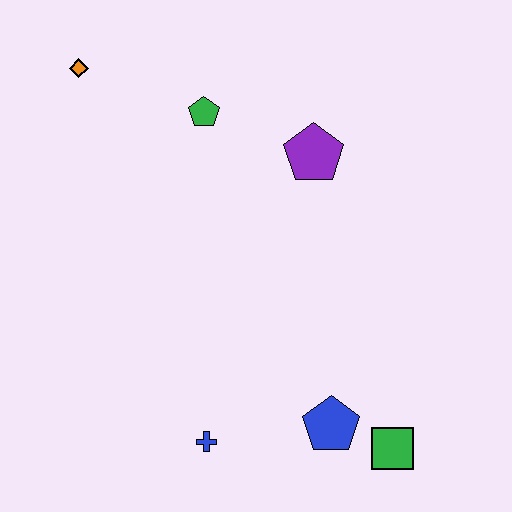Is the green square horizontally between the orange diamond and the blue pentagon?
No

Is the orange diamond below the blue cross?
No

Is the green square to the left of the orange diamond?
No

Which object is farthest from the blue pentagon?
The orange diamond is farthest from the blue pentagon.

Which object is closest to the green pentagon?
The purple pentagon is closest to the green pentagon.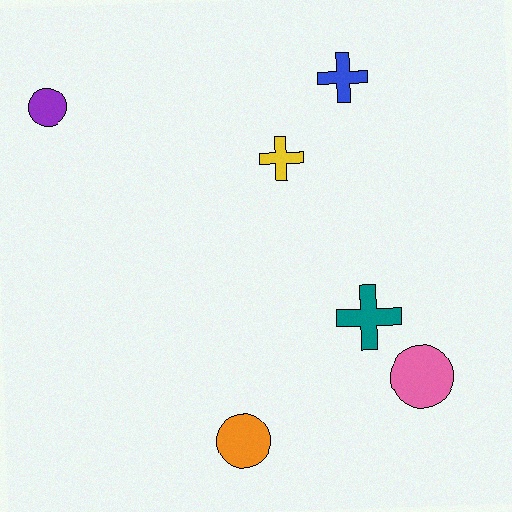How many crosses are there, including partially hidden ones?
There are 3 crosses.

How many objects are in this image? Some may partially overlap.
There are 6 objects.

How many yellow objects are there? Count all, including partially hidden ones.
There is 1 yellow object.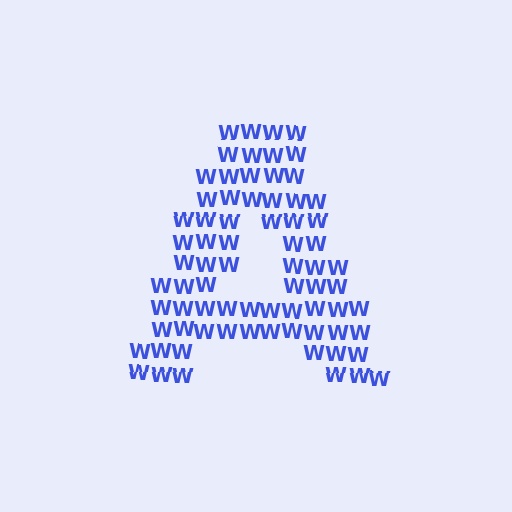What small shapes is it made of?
It is made of small letter W's.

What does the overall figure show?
The overall figure shows the letter A.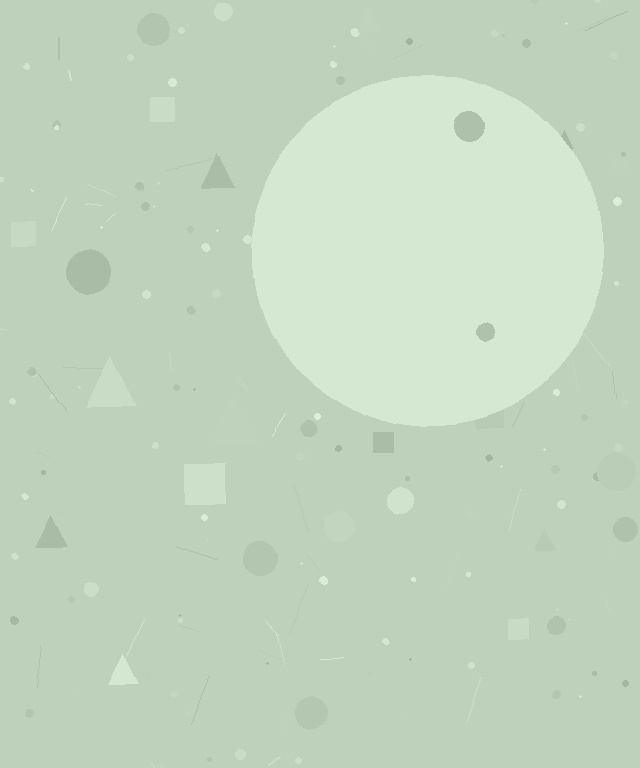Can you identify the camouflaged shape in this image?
The camouflaged shape is a circle.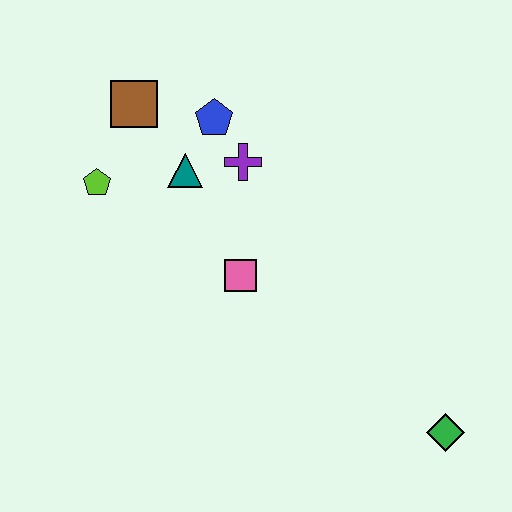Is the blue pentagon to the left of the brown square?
No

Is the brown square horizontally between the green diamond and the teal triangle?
No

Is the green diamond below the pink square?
Yes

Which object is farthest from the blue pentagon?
The green diamond is farthest from the blue pentagon.